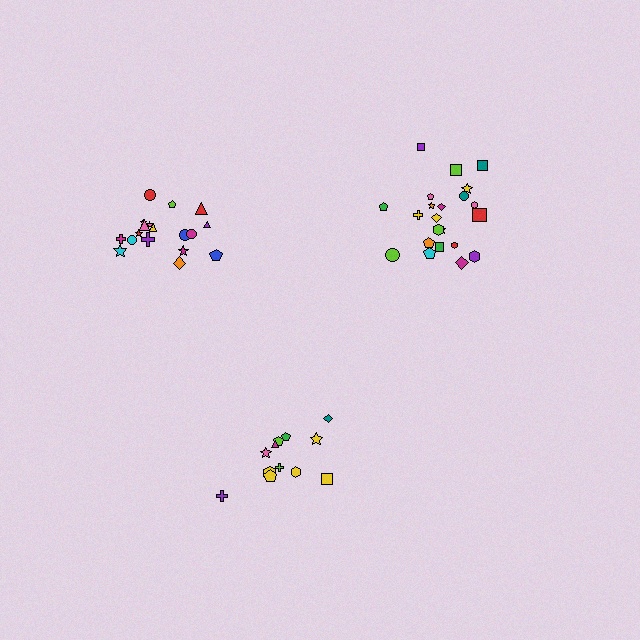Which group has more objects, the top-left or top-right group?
The top-right group.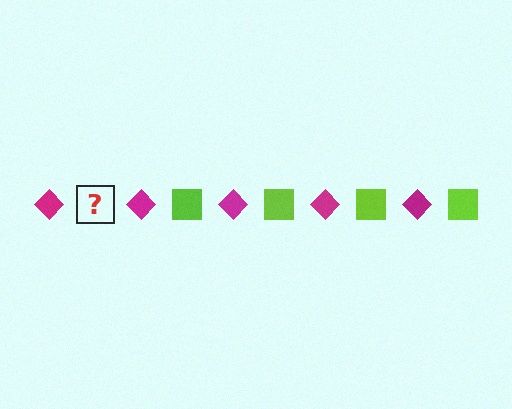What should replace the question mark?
The question mark should be replaced with a lime square.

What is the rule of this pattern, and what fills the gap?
The rule is that the pattern alternates between magenta diamond and lime square. The gap should be filled with a lime square.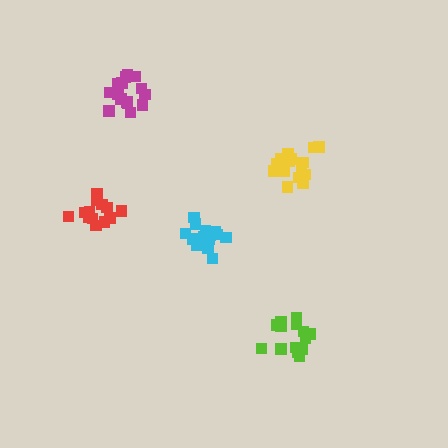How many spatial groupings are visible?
There are 5 spatial groupings.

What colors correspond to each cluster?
The clusters are colored: yellow, red, lime, magenta, cyan.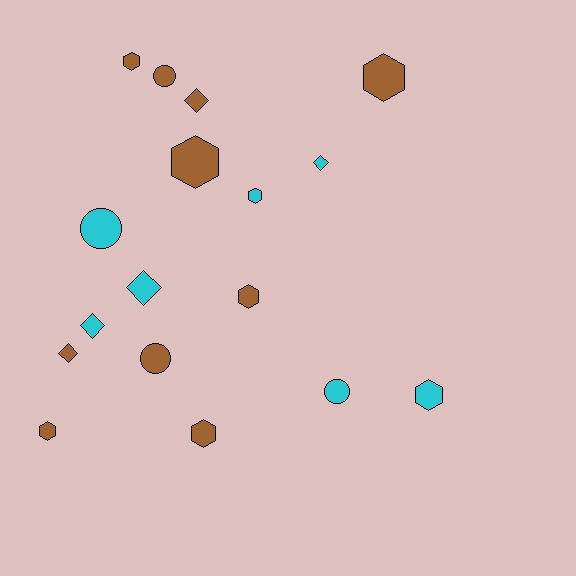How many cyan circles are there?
There are 2 cyan circles.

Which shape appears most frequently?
Hexagon, with 8 objects.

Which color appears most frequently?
Brown, with 10 objects.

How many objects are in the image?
There are 17 objects.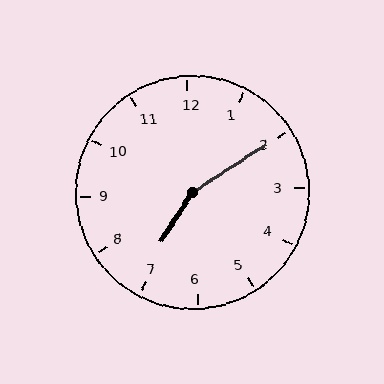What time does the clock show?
7:10.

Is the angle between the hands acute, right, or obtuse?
It is obtuse.